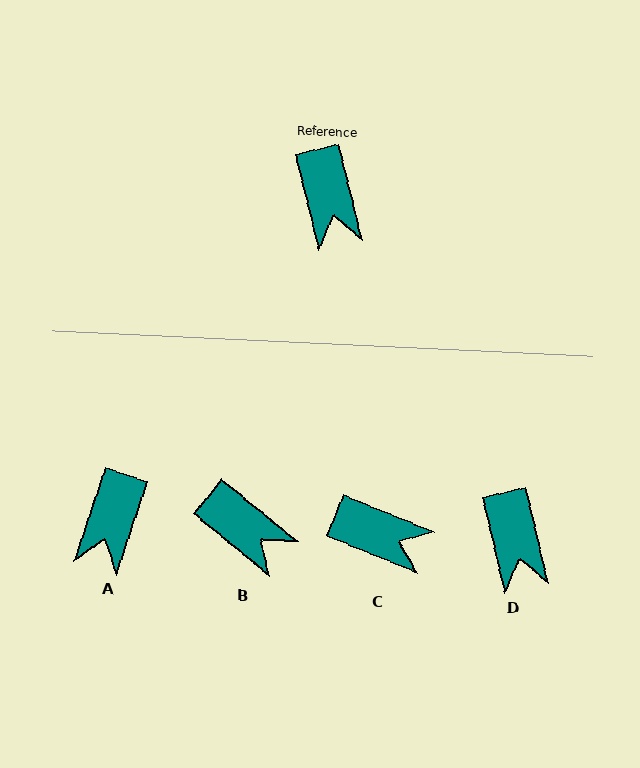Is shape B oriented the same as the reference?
No, it is off by about 37 degrees.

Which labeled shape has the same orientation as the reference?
D.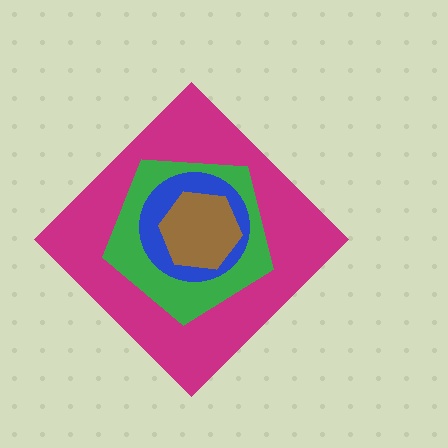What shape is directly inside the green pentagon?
The blue circle.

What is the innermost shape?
The brown hexagon.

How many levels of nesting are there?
4.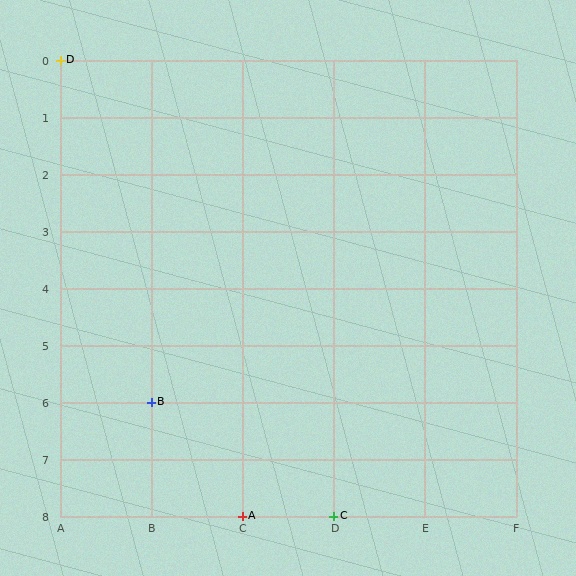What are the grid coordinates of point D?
Point D is at grid coordinates (A, 0).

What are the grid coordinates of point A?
Point A is at grid coordinates (C, 8).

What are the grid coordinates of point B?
Point B is at grid coordinates (B, 6).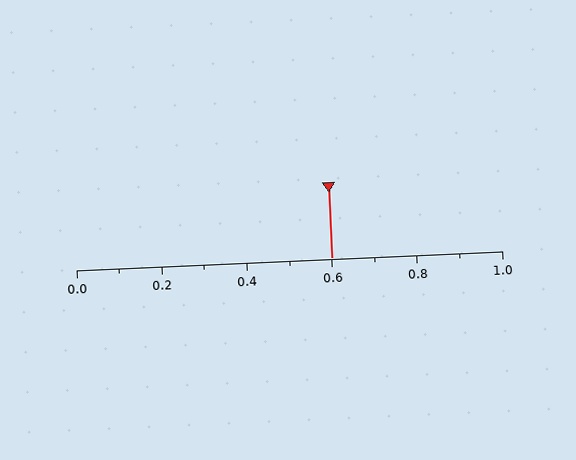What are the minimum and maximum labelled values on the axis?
The axis runs from 0.0 to 1.0.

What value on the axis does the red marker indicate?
The marker indicates approximately 0.6.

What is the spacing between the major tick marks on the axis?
The major ticks are spaced 0.2 apart.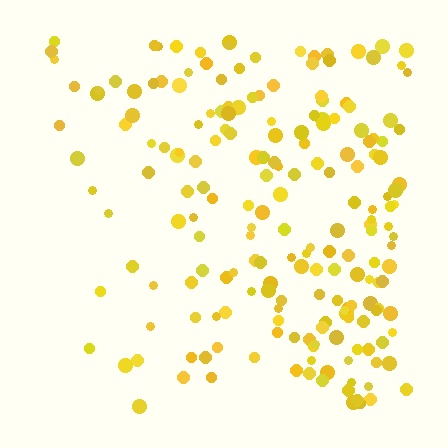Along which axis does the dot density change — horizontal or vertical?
Horizontal.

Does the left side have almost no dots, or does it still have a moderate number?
Still a moderate number, just noticeably fewer than the right.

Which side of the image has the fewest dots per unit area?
The left.